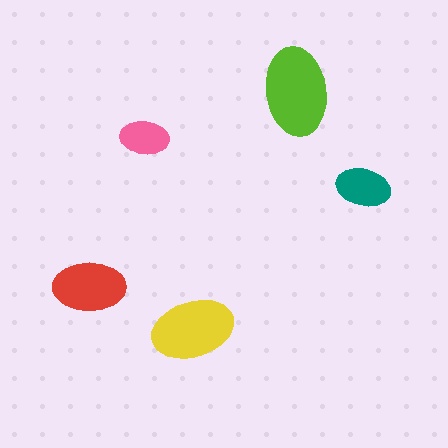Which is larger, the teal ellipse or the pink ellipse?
The teal one.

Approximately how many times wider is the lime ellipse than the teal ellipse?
About 1.5 times wider.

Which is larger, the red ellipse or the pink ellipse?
The red one.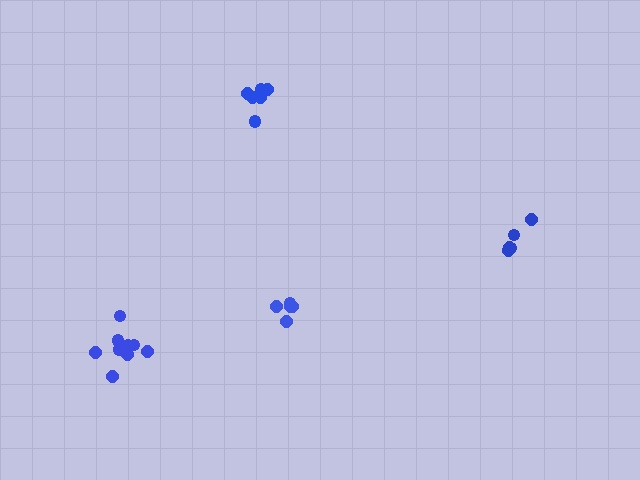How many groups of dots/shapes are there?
There are 4 groups.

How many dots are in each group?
Group 1: 5 dots, Group 2: 10 dots, Group 3: 5 dots, Group 4: 6 dots (26 total).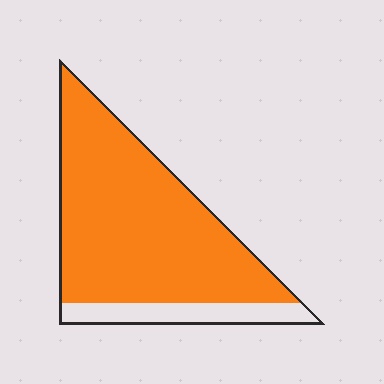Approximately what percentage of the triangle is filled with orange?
Approximately 85%.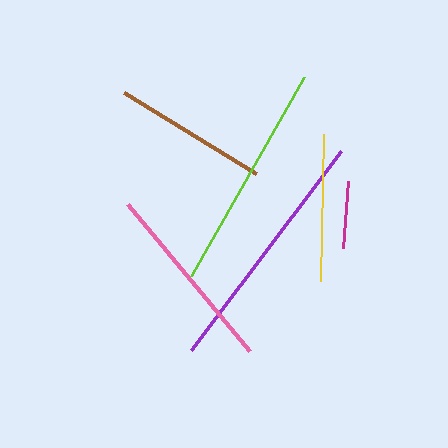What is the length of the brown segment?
The brown segment is approximately 155 pixels long.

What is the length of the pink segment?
The pink segment is approximately 191 pixels long.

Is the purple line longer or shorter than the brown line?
The purple line is longer than the brown line.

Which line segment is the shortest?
The magenta line is the shortest at approximately 67 pixels.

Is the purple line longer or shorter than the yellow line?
The purple line is longer than the yellow line.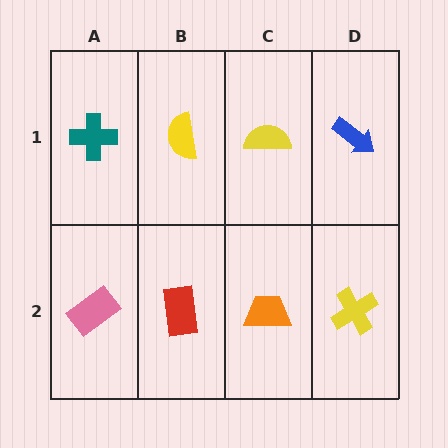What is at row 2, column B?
A red rectangle.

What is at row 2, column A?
A pink rectangle.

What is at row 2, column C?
An orange trapezoid.